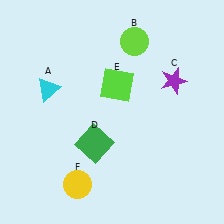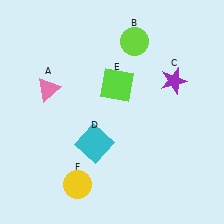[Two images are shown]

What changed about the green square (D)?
In Image 1, D is green. In Image 2, it changed to cyan.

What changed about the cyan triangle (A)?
In Image 1, A is cyan. In Image 2, it changed to pink.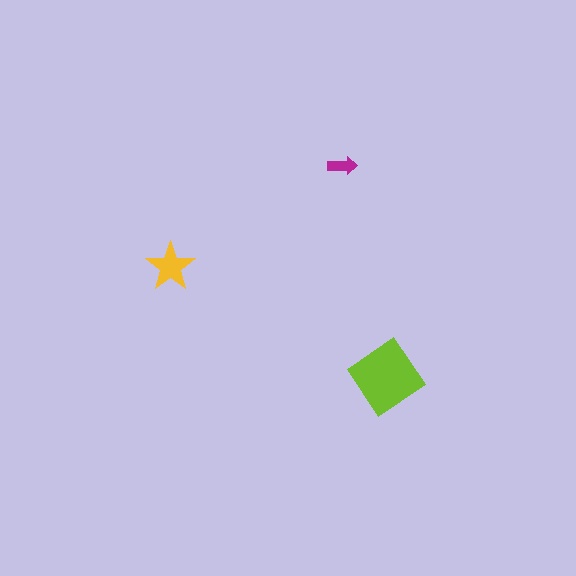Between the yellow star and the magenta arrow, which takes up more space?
The yellow star.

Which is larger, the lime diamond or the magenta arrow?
The lime diamond.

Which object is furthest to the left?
The yellow star is leftmost.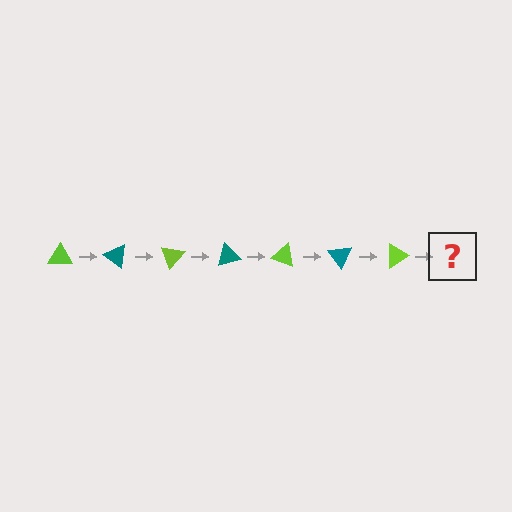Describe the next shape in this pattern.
It should be a teal triangle, rotated 245 degrees from the start.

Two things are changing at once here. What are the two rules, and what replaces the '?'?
The two rules are that it rotates 35 degrees each step and the color cycles through lime and teal. The '?' should be a teal triangle, rotated 245 degrees from the start.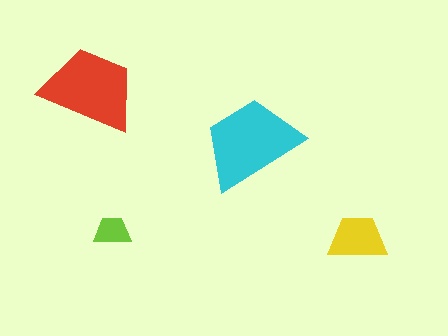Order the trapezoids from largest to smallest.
the cyan one, the red one, the yellow one, the lime one.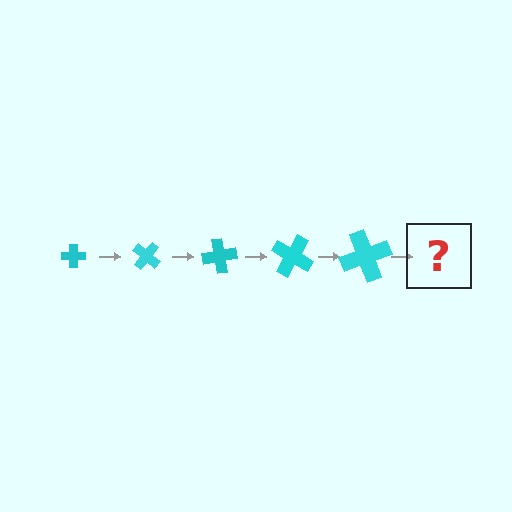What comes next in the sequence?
The next element should be a cross, larger than the previous one and rotated 200 degrees from the start.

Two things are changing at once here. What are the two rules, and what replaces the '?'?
The two rules are that the cross grows larger each step and it rotates 40 degrees each step. The '?' should be a cross, larger than the previous one and rotated 200 degrees from the start.